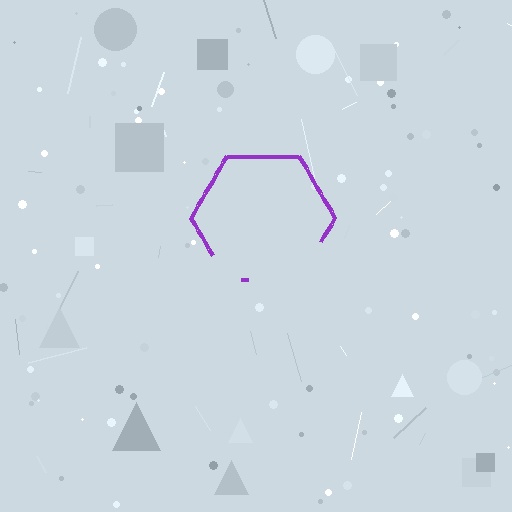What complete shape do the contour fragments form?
The contour fragments form a hexagon.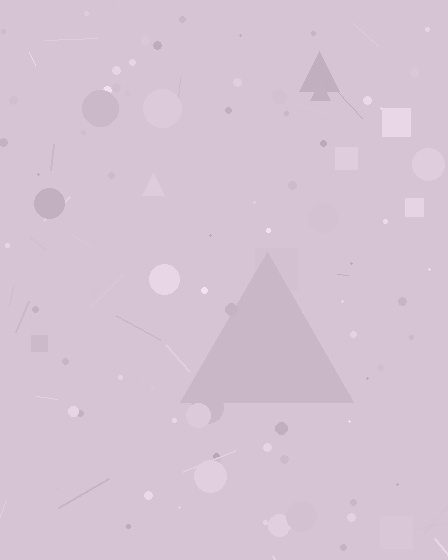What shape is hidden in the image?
A triangle is hidden in the image.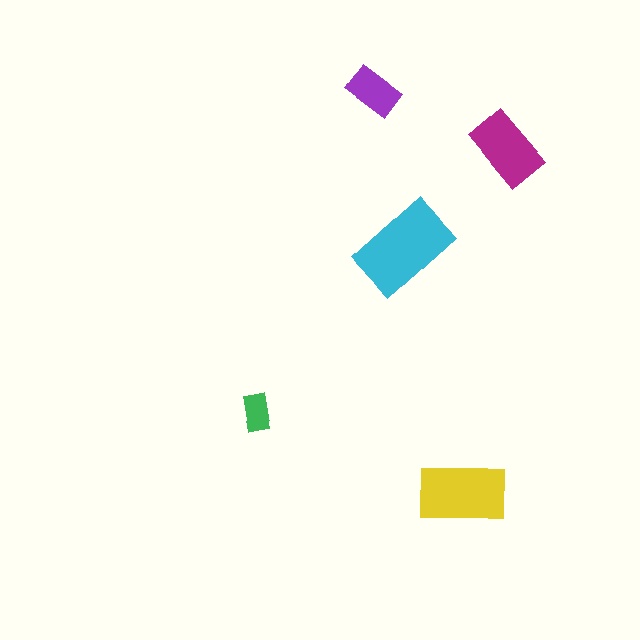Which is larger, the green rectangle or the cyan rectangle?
The cyan one.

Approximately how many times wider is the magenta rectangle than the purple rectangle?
About 1.5 times wider.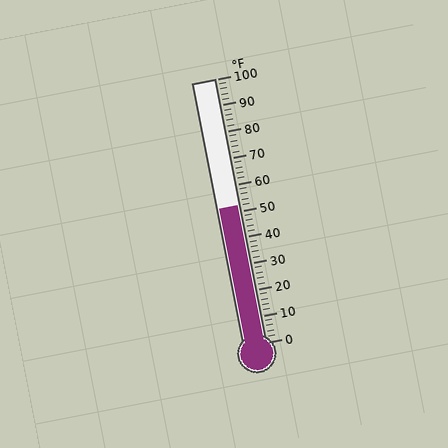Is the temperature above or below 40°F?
The temperature is above 40°F.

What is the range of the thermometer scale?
The thermometer scale ranges from 0°F to 100°F.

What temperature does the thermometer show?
The thermometer shows approximately 52°F.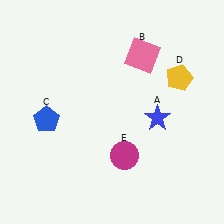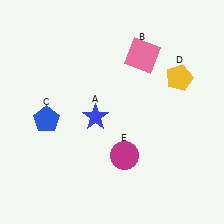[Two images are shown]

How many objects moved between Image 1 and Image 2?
1 object moved between the two images.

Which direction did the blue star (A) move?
The blue star (A) moved left.